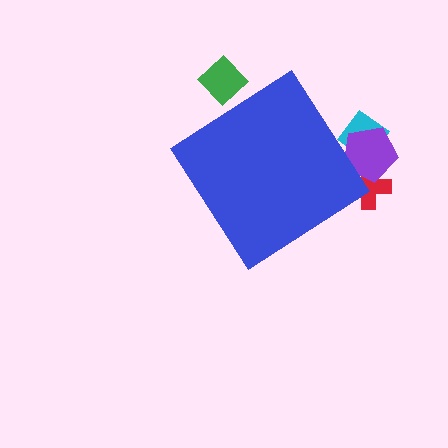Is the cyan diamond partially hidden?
Yes, the cyan diamond is partially hidden behind the blue diamond.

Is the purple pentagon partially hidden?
Yes, the purple pentagon is partially hidden behind the blue diamond.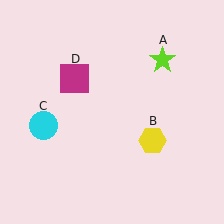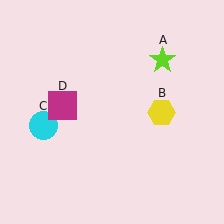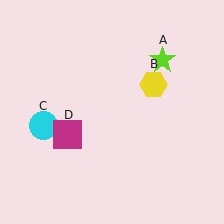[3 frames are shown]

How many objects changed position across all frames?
2 objects changed position: yellow hexagon (object B), magenta square (object D).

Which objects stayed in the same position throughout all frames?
Lime star (object A) and cyan circle (object C) remained stationary.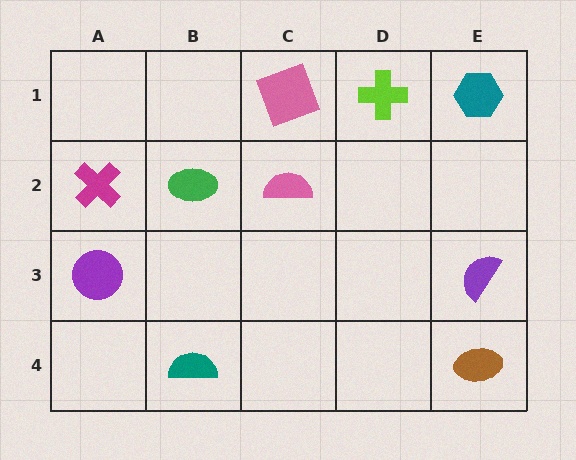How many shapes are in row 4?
2 shapes.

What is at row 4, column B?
A teal semicircle.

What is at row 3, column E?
A purple semicircle.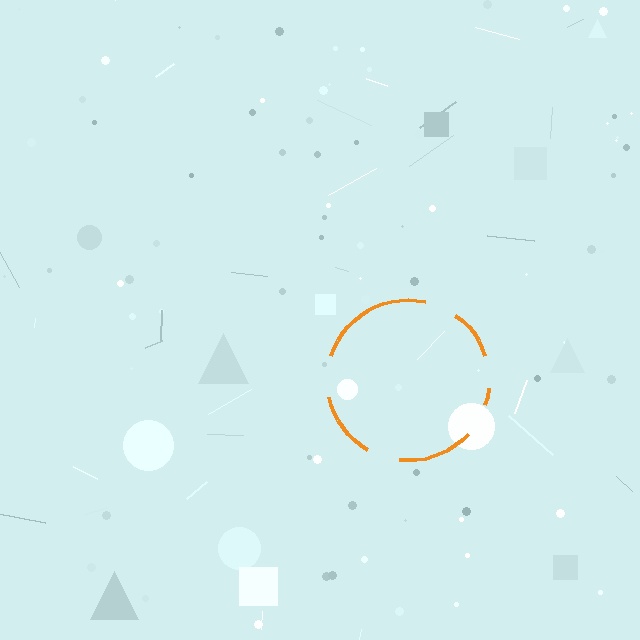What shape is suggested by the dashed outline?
The dashed outline suggests a circle.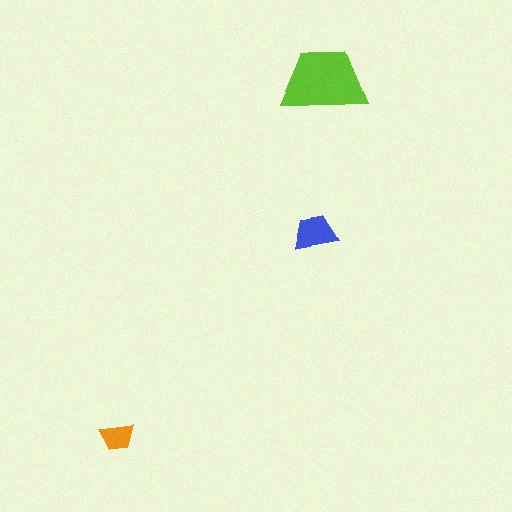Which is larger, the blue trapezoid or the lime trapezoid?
The lime one.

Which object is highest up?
The lime trapezoid is topmost.